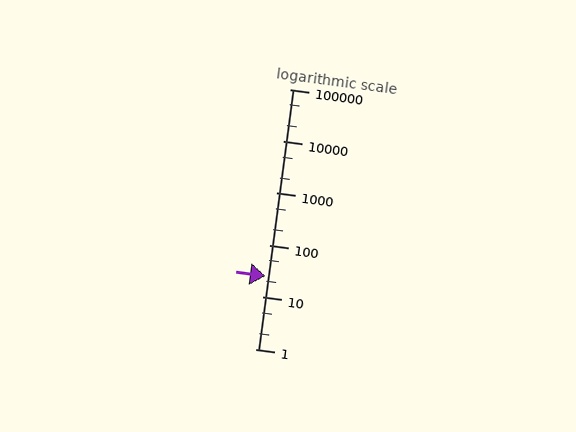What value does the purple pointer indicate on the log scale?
The pointer indicates approximately 25.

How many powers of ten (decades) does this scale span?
The scale spans 5 decades, from 1 to 100000.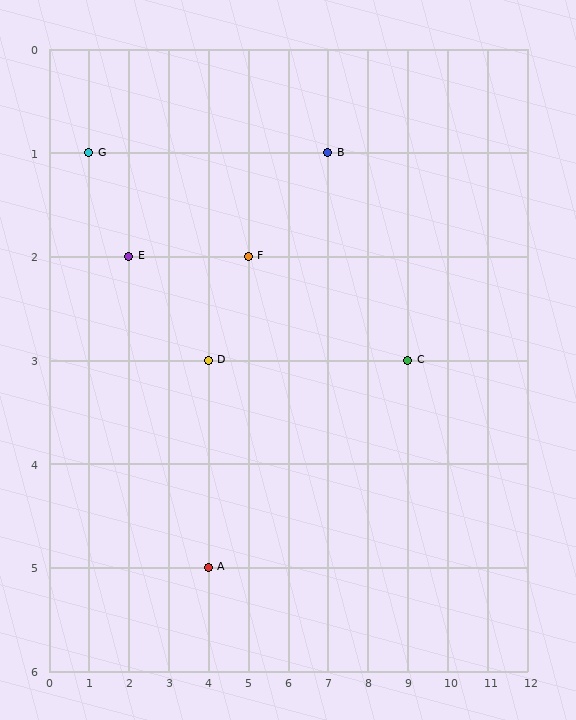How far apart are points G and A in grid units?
Points G and A are 3 columns and 4 rows apart (about 5.0 grid units diagonally).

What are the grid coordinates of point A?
Point A is at grid coordinates (4, 5).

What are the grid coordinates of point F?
Point F is at grid coordinates (5, 2).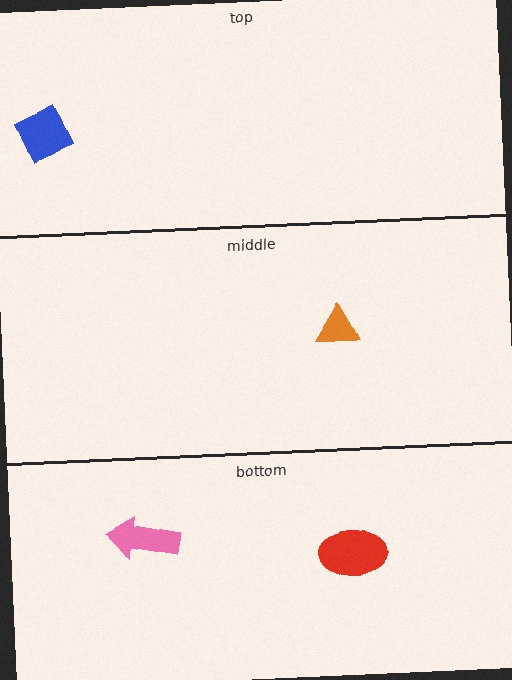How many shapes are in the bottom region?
2.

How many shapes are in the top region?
1.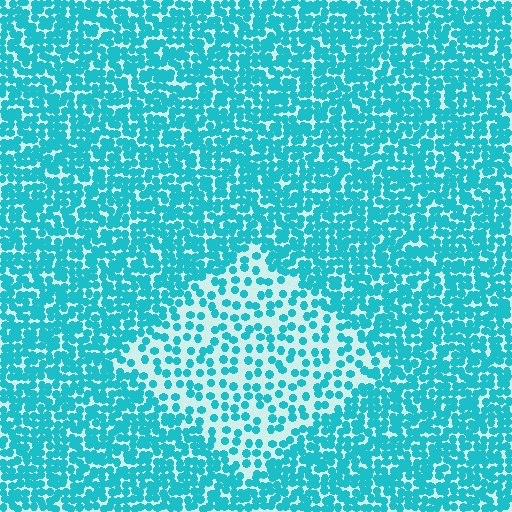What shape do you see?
I see a diamond.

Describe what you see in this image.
The image contains small cyan elements arranged at two different densities. A diamond-shaped region is visible where the elements are less densely packed than the surrounding area.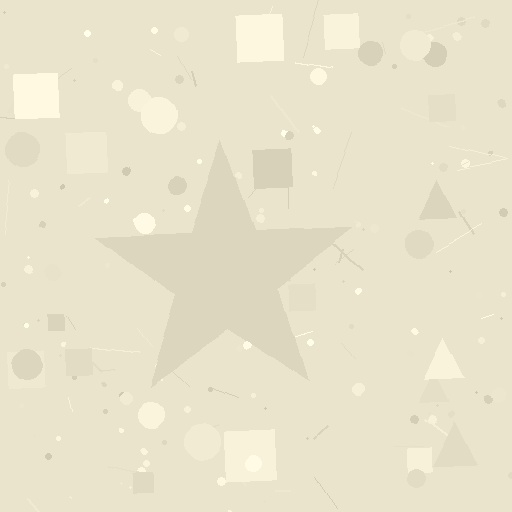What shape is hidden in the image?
A star is hidden in the image.